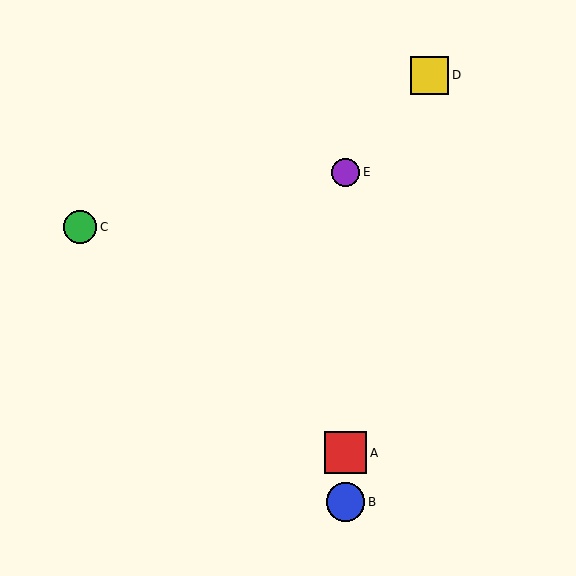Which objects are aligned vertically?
Objects A, B, E are aligned vertically.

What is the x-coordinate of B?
Object B is at x≈346.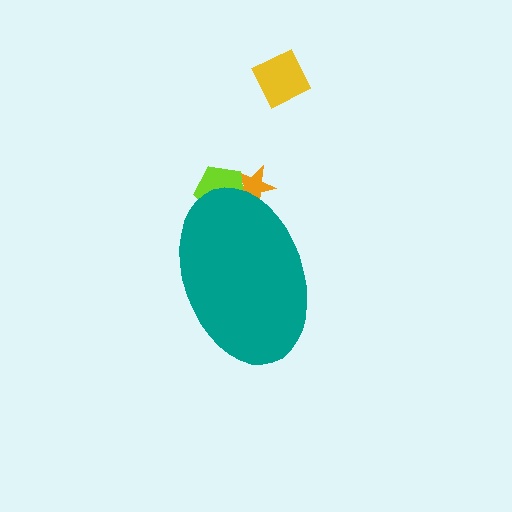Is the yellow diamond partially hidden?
No, the yellow diamond is fully visible.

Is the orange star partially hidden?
Yes, the orange star is partially hidden behind the teal ellipse.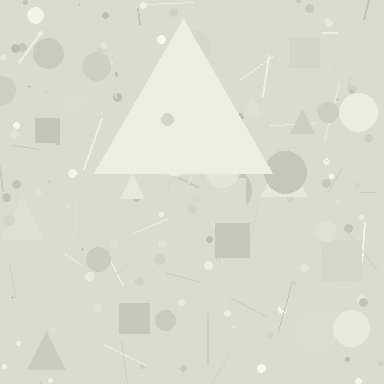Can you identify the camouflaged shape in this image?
The camouflaged shape is a triangle.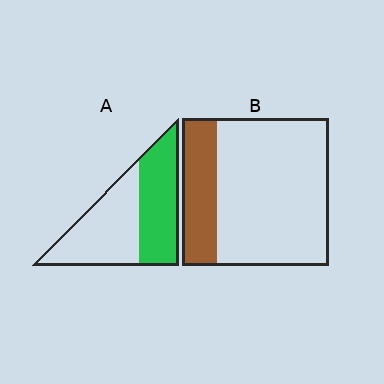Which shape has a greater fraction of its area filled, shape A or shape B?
Shape A.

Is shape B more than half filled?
No.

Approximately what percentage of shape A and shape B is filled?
A is approximately 45% and B is approximately 25%.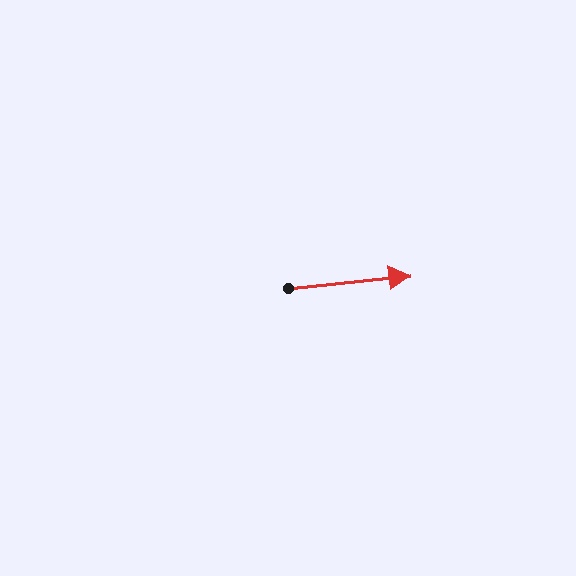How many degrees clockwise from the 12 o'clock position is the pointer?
Approximately 84 degrees.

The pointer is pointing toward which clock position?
Roughly 3 o'clock.